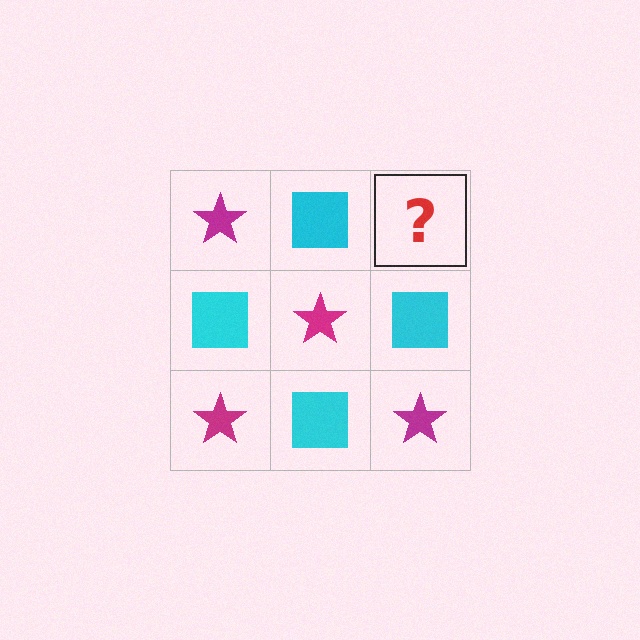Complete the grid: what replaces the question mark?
The question mark should be replaced with a magenta star.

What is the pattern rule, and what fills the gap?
The rule is that it alternates magenta star and cyan square in a checkerboard pattern. The gap should be filled with a magenta star.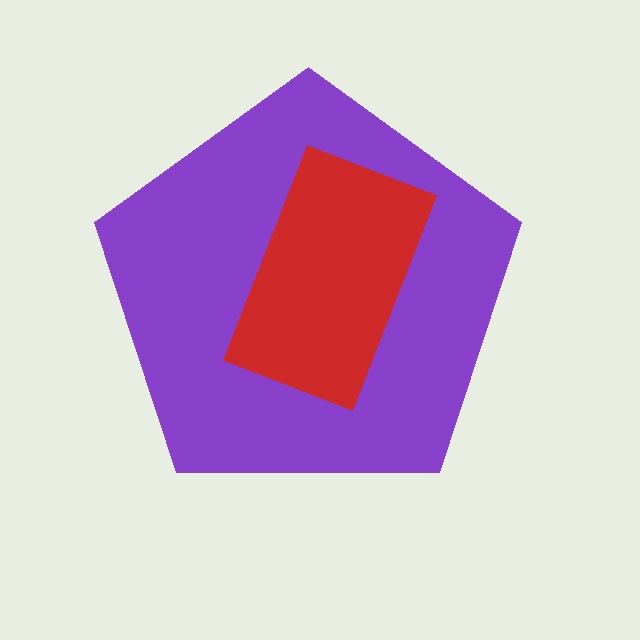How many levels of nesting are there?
2.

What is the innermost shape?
The red rectangle.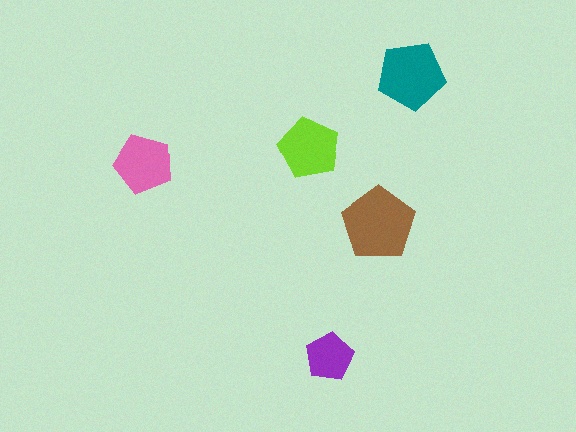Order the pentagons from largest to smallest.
the brown one, the teal one, the lime one, the pink one, the purple one.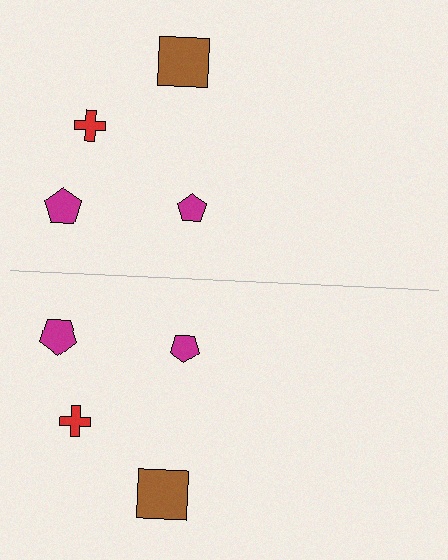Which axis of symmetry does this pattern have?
The pattern has a horizontal axis of symmetry running through the center of the image.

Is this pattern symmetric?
Yes, this pattern has bilateral (reflection) symmetry.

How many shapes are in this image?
There are 8 shapes in this image.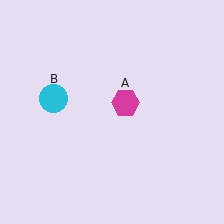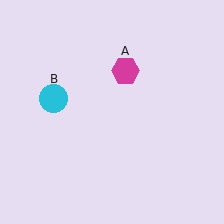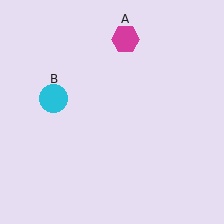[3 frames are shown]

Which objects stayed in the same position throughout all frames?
Cyan circle (object B) remained stationary.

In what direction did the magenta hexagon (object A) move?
The magenta hexagon (object A) moved up.